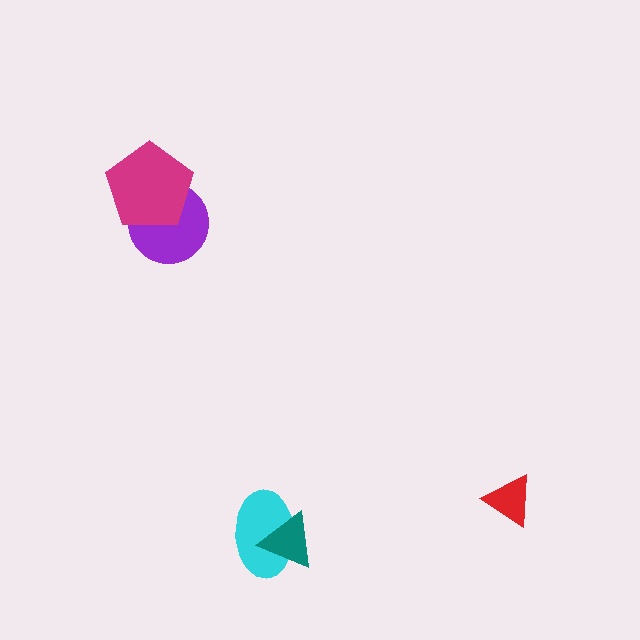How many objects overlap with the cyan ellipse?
1 object overlaps with the cyan ellipse.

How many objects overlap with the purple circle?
1 object overlaps with the purple circle.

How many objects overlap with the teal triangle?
1 object overlaps with the teal triangle.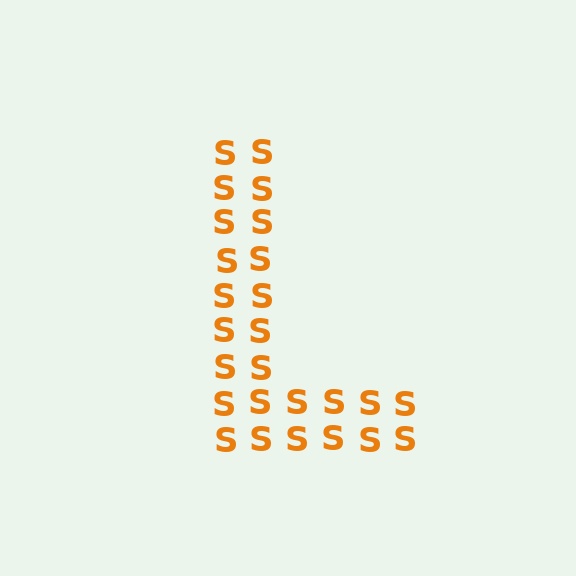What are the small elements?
The small elements are letter S's.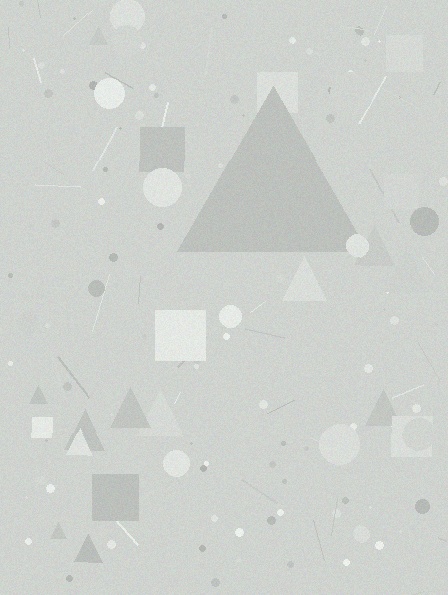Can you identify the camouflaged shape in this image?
The camouflaged shape is a triangle.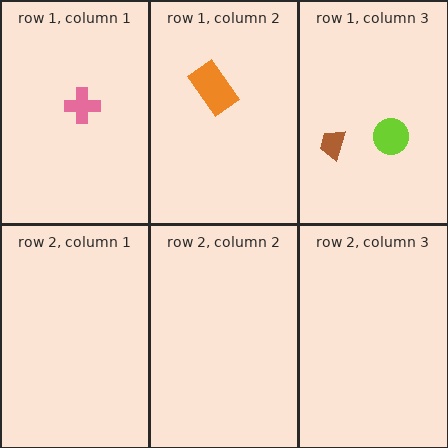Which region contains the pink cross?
The row 1, column 1 region.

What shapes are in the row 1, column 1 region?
The pink cross.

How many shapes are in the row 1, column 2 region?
1.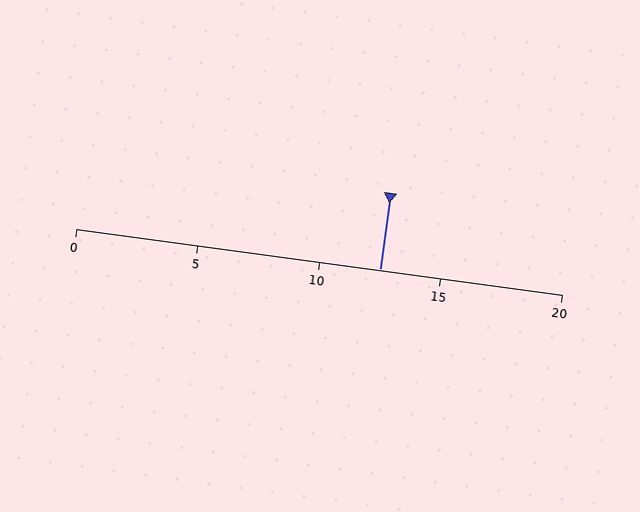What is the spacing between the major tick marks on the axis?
The major ticks are spaced 5 apart.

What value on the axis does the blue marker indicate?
The marker indicates approximately 12.5.